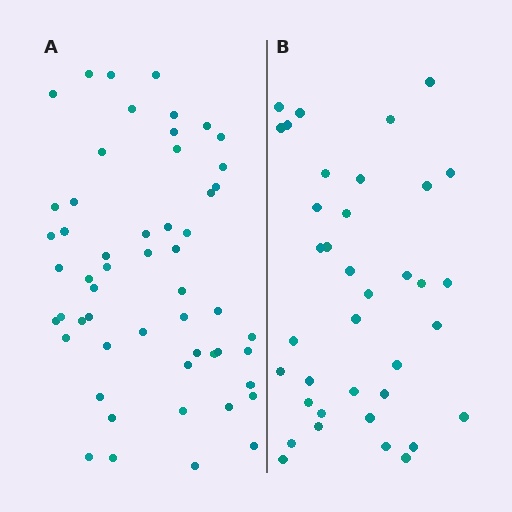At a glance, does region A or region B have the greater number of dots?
Region A (the left region) has more dots.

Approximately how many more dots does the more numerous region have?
Region A has approximately 15 more dots than region B.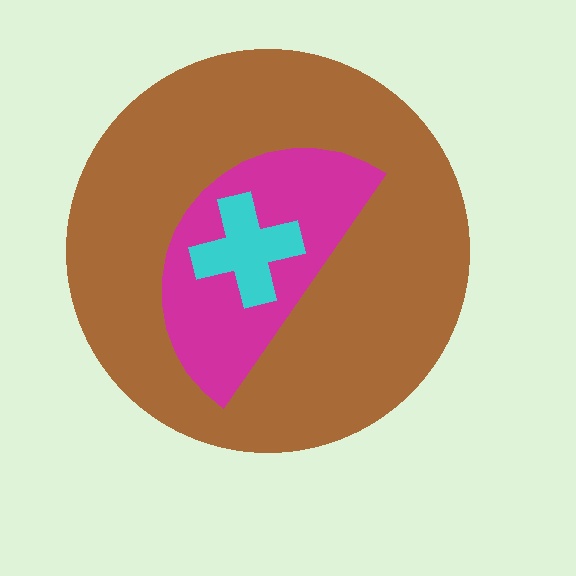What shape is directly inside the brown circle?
The magenta semicircle.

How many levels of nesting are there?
3.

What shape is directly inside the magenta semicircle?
The cyan cross.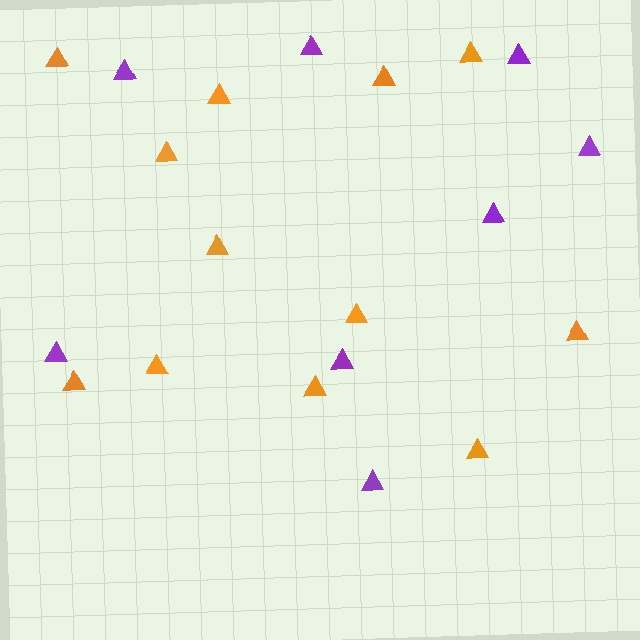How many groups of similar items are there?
There are 2 groups: one group of orange triangles (12) and one group of purple triangles (8).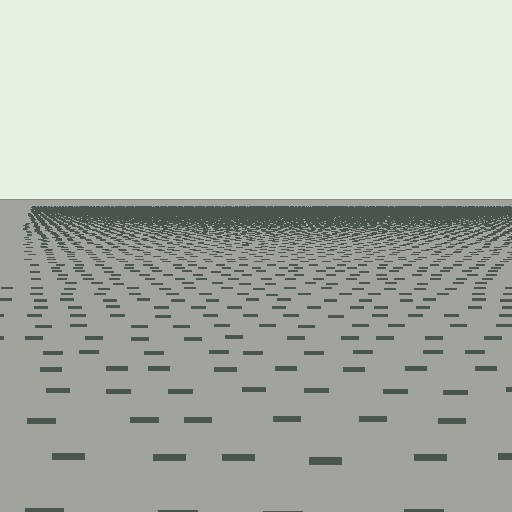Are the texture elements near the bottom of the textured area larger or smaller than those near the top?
Larger. Near the bottom, elements are closer to the viewer and appear at a bigger on-screen size.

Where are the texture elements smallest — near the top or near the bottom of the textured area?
Near the top.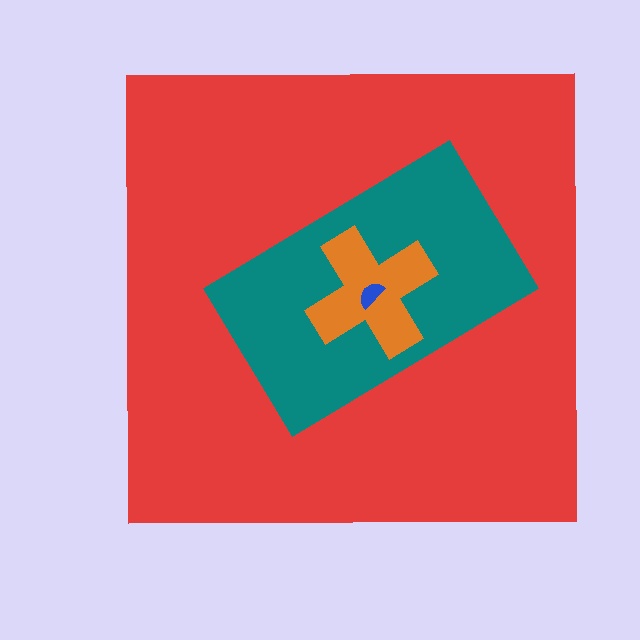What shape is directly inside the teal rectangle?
The orange cross.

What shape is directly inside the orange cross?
The blue semicircle.